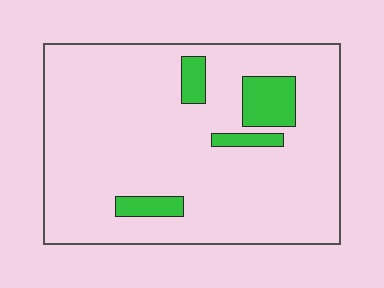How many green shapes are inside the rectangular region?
4.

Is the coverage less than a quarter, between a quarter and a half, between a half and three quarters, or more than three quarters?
Less than a quarter.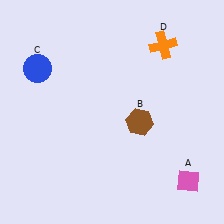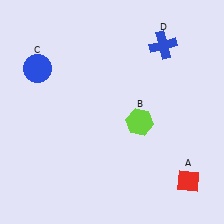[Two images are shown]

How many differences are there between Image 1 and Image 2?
There are 3 differences between the two images.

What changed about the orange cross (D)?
In Image 1, D is orange. In Image 2, it changed to blue.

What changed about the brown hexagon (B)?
In Image 1, B is brown. In Image 2, it changed to lime.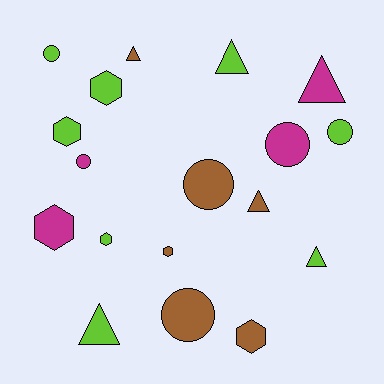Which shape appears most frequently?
Circle, with 6 objects.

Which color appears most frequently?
Lime, with 8 objects.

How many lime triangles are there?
There are 3 lime triangles.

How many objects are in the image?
There are 18 objects.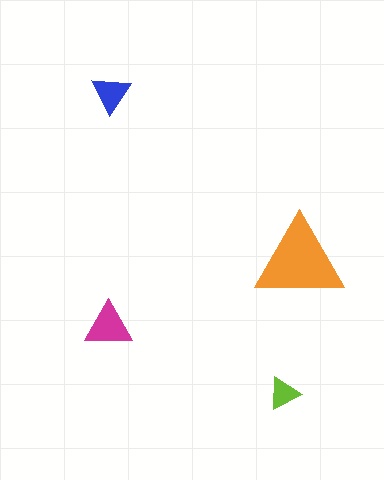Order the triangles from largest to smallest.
the orange one, the magenta one, the blue one, the lime one.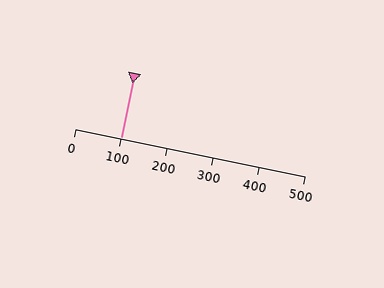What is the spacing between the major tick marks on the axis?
The major ticks are spaced 100 apart.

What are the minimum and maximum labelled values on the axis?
The axis runs from 0 to 500.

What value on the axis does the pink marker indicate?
The marker indicates approximately 100.